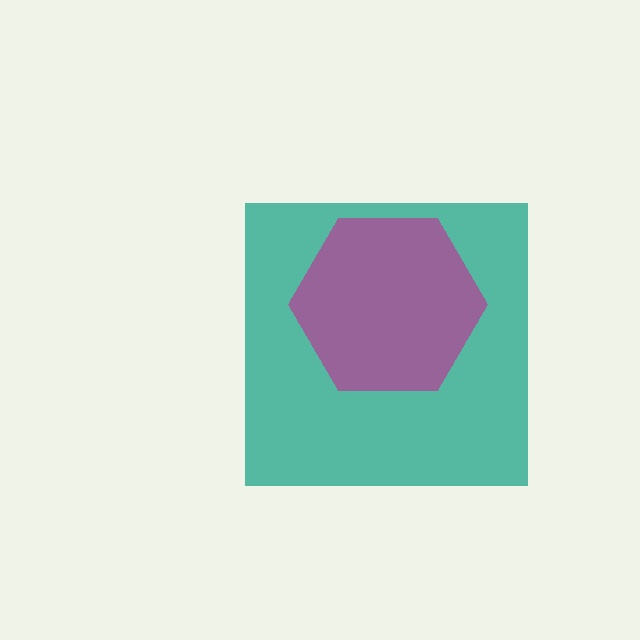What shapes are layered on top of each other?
The layered shapes are: a teal square, a magenta hexagon.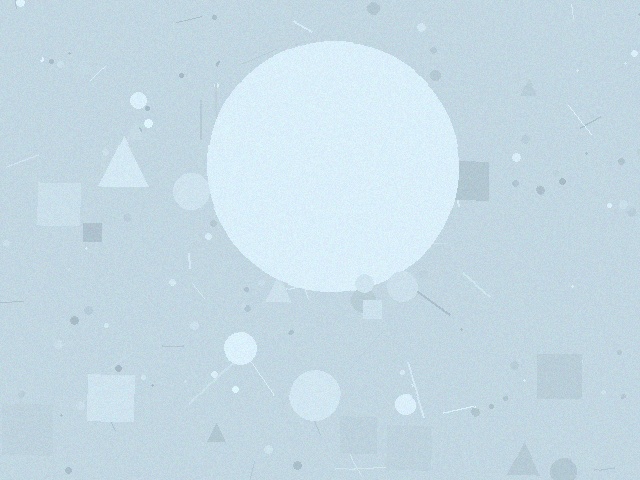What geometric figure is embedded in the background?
A circle is embedded in the background.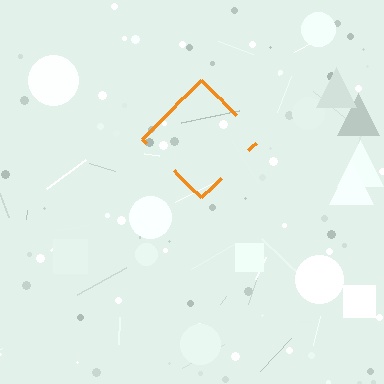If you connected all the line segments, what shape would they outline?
They would outline a diamond.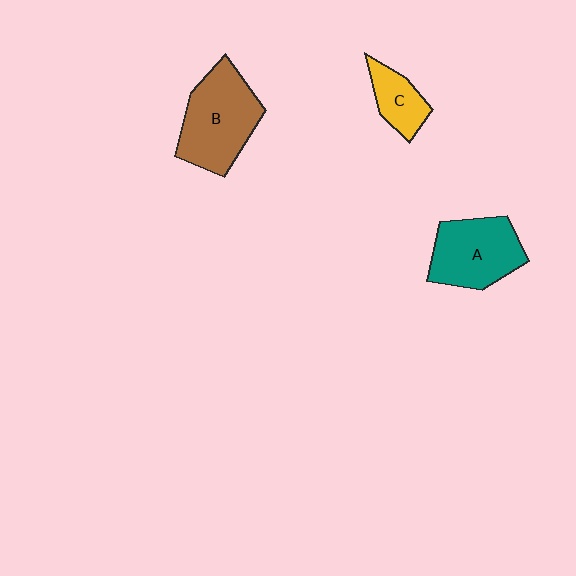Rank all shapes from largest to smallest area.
From largest to smallest: B (brown), A (teal), C (yellow).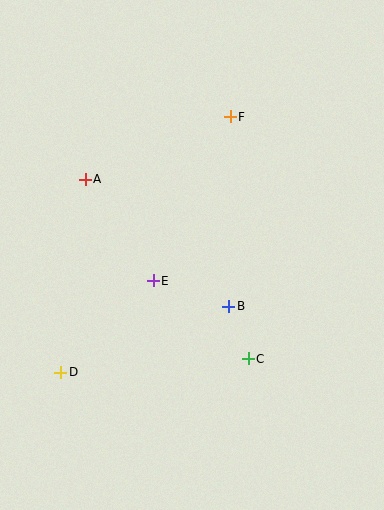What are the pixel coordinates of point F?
Point F is at (230, 117).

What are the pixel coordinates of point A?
Point A is at (85, 179).